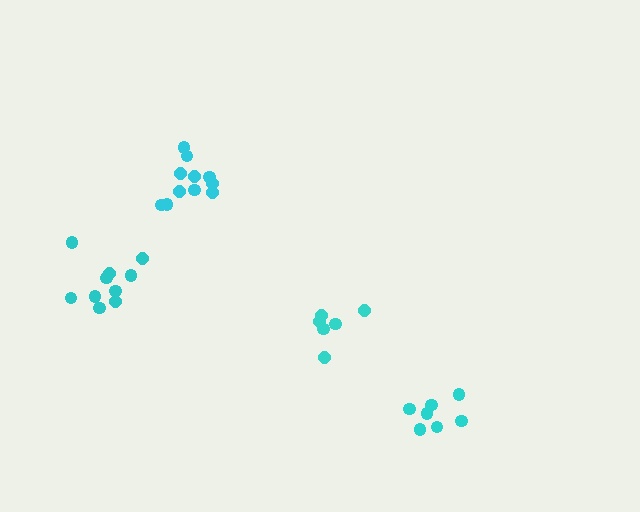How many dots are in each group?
Group 1: 6 dots, Group 2: 10 dots, Group 3: 11 dots, Group 4: 7 dots (34 total).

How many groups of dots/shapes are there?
There are 4 groups.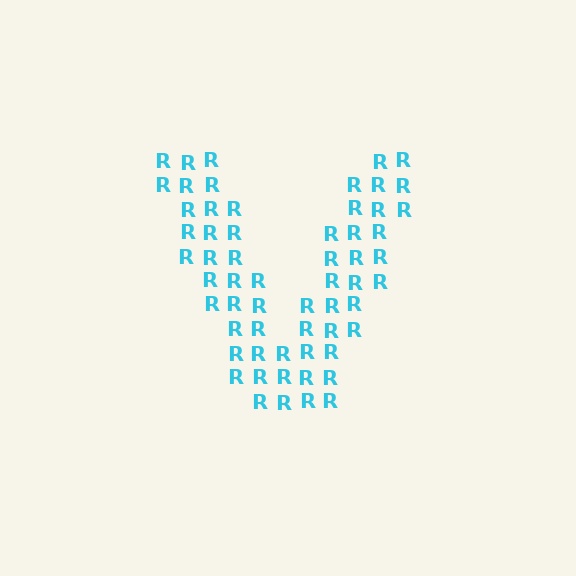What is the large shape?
The large shape is the letter V.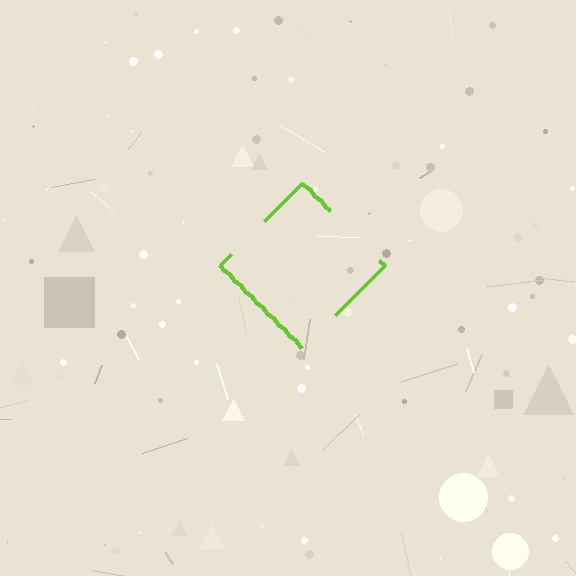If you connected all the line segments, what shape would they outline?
They would outline a diamond.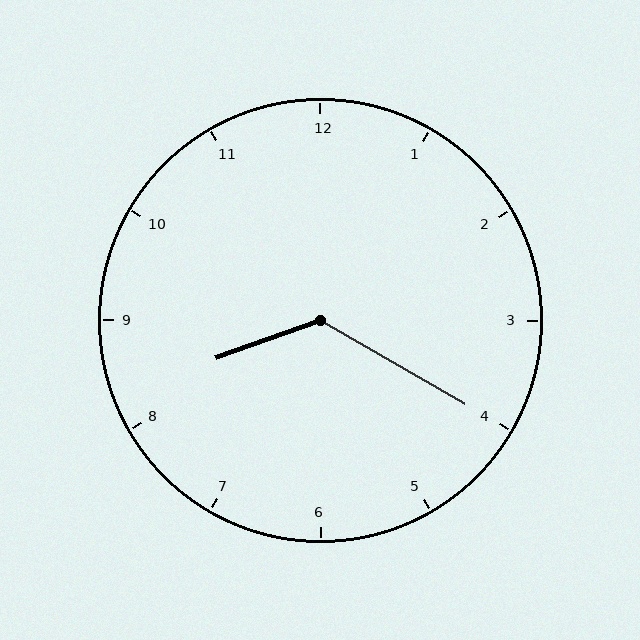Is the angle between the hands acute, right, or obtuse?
It is obtuse.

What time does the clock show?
8:20.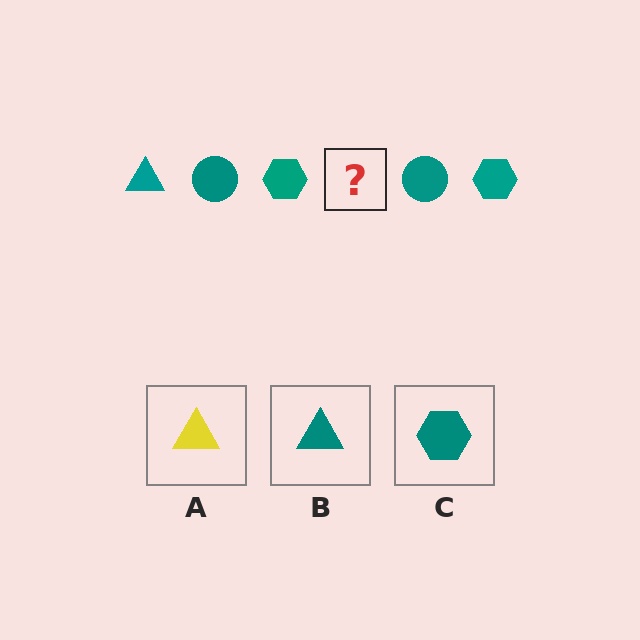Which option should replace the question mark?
Option B.